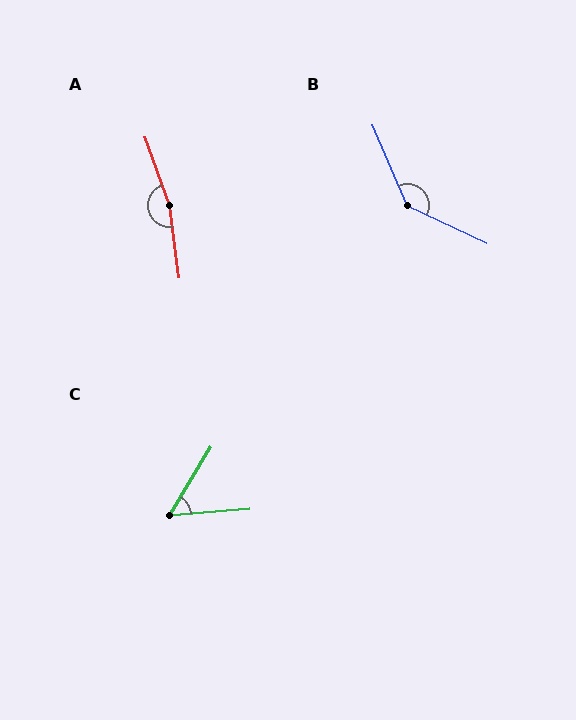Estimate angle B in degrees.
Approximately 138 degrees.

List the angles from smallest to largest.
C (54°), B (138°), A (168°).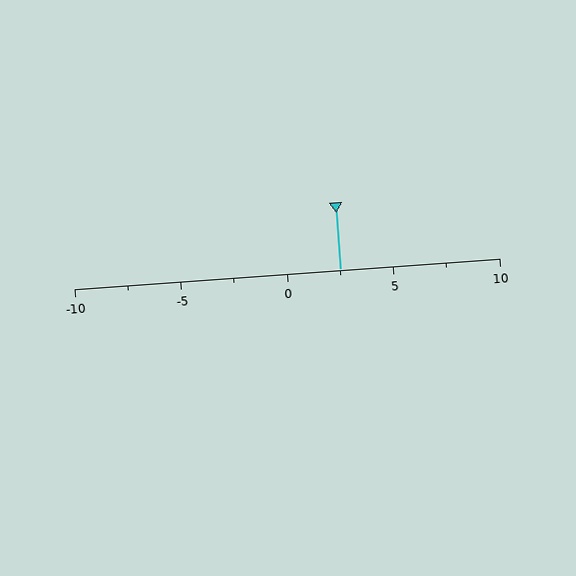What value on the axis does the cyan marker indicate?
The marker indicates approximately 2.5.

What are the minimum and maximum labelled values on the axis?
The axis runs from -10 to 10.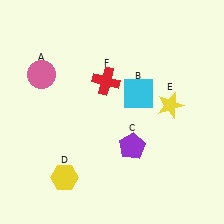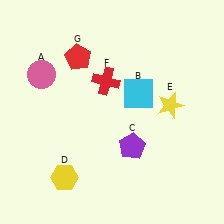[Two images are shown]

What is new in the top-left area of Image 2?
A red pentagon (G) was added in the top-left area of Image 2.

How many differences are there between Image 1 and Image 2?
There is 1 difference between the two images.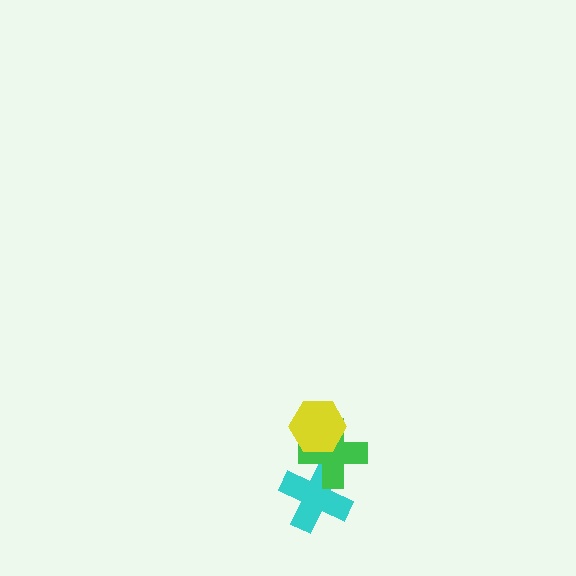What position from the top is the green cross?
The green cross is 2nd from the top.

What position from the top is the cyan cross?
The cyan cross is 3rd from the top.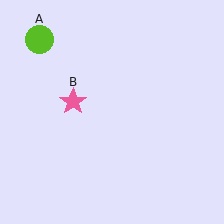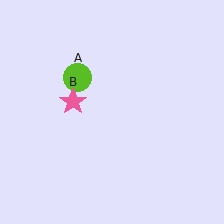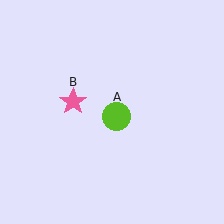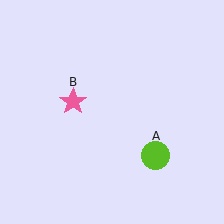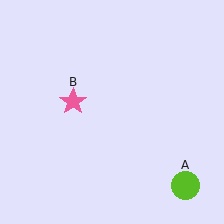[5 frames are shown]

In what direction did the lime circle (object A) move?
The lime circle (object A) moved down and to the right.